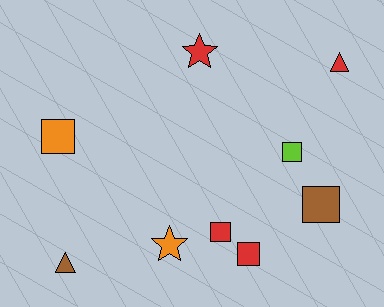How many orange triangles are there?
There are no orange triangles.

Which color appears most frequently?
Red, with 4 objects.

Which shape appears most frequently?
Square, with 5 objects.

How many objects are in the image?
There are 9 objects.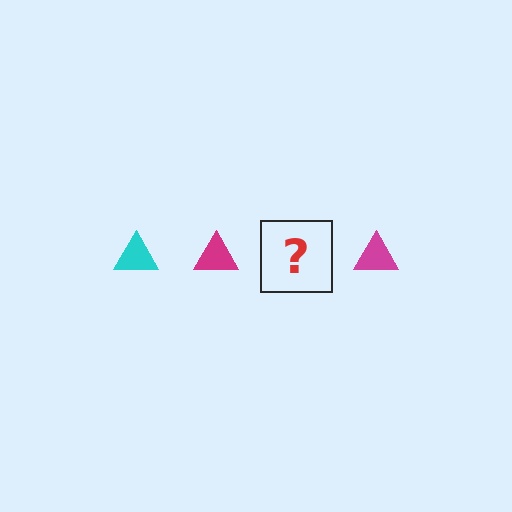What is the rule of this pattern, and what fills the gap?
The rule is that the pattern cycles through cyan, magenta triangles. The gap should be filled with a cyan triangle.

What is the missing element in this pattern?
The missing element is a cyan triangle.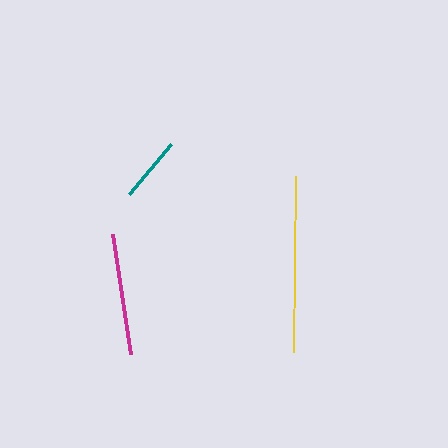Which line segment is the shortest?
The teal line is the shortest at approximately 65 pixels.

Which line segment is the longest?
The yellow line is the longest at approximately 176 pixels.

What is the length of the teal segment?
The teal segment is approximately 65 pixels long.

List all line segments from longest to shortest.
From longest to shortest: yellow, magenta, teal.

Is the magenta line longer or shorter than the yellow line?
The yellow line is longer than the magenta line.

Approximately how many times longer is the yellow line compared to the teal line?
The yellow line is approximately 2.7 times the length of the teal line.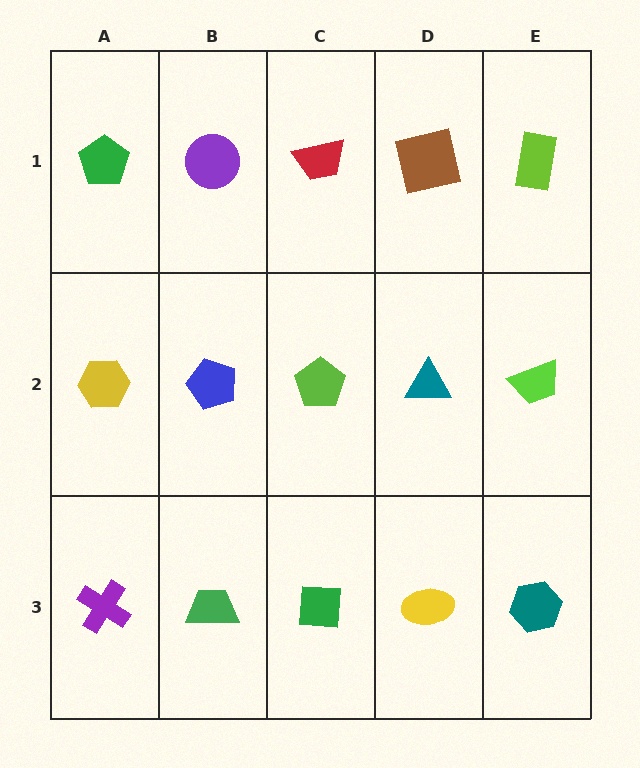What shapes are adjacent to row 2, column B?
A purple circle (row 1, column B), a green trapezoid (row 3, column B), a yellow hexagon (row 2, column A), a lime pentagon (row 2, column C).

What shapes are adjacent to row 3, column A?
A yellow hexagon (row 2, column A), a green trapezoid (row 3, column B).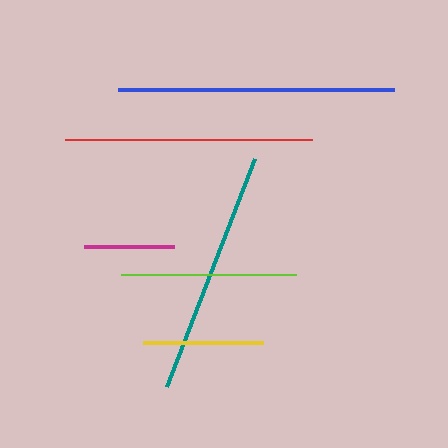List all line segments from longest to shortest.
From longest to shortest: blue, red, teal, lime, yellow, magenta.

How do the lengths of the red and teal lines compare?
The red and teal lines are approximately the same length.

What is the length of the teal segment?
The teal segment is approximately 244 pixels long.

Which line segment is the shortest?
The magenta line is the shortest at approximately 90 pixels.